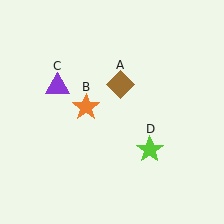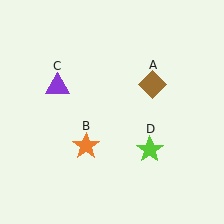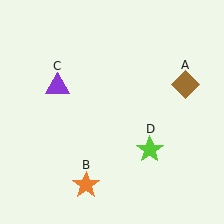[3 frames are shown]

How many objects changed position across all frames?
2 objects changed position: brown diamond (object A), orange star (object B).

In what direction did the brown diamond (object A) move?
The brown diamond (object A) moved right.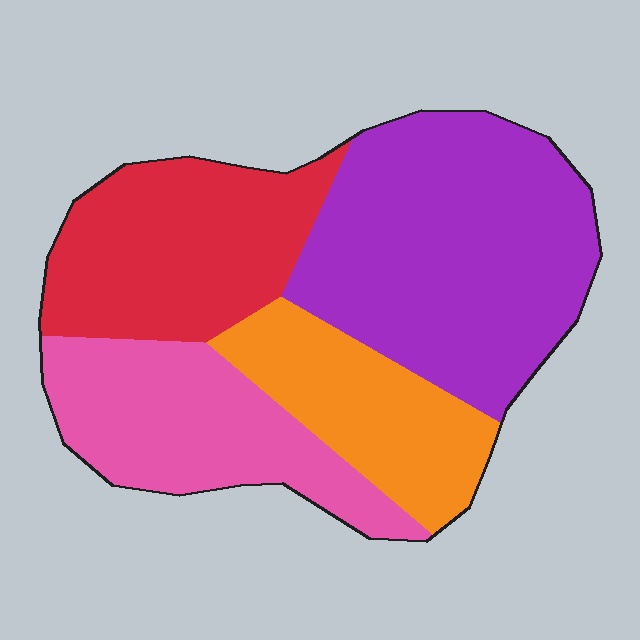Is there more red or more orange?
Red.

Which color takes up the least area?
Orange, at roughly 15%.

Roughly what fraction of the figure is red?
Red covers around 25% of the figure.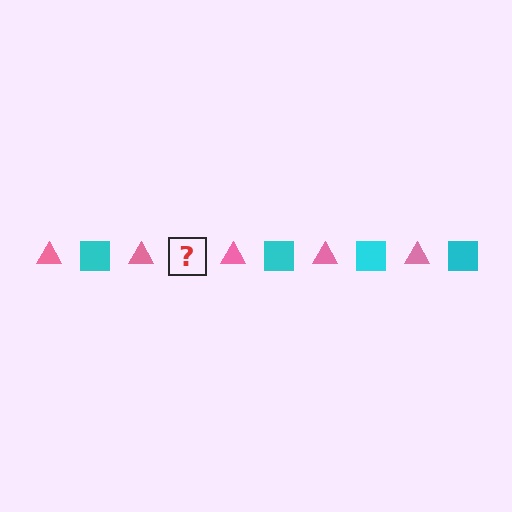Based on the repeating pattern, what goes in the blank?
The blank should be a cyan square.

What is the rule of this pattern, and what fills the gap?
The rule is that the pattern alternates between pink triangle and cyan square. The gap should be filled with a cyan square.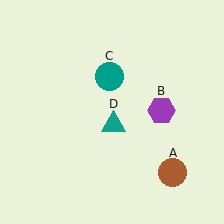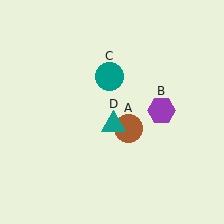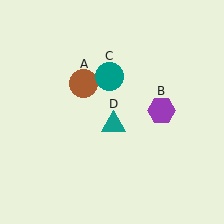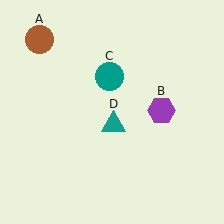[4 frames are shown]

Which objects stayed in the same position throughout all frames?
Purple hexagon (object B) and teal circle (object C) and teal triangle (object D) remained stationary.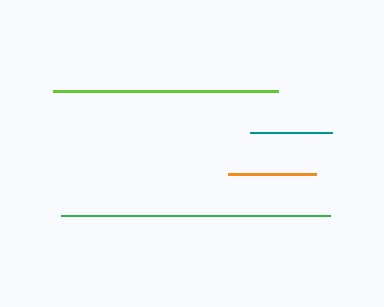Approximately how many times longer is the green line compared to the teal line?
The green line is approximately 3.3 times the length of the teal line.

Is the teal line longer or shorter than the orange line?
The orange line is longer than the teal line.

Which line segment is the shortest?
The teal line is the shortest at approximately 81 pixels.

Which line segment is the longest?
The green line is the longest at approximately 269 pixels.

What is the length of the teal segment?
The teal segment is approximately 81 pixels long.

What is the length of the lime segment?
The lime segment is approximately 225 pixels long.